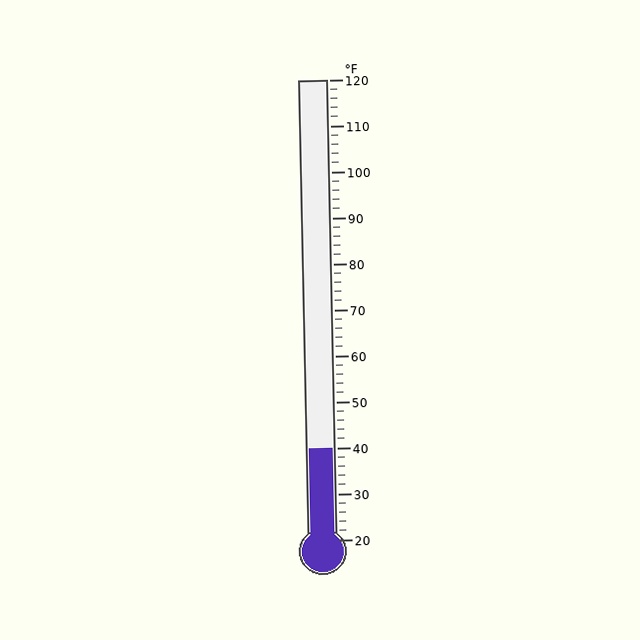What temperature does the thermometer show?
The thermometer shows approximately 40°F.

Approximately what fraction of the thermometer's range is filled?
The thermometer is filled to approximately 20% of its range.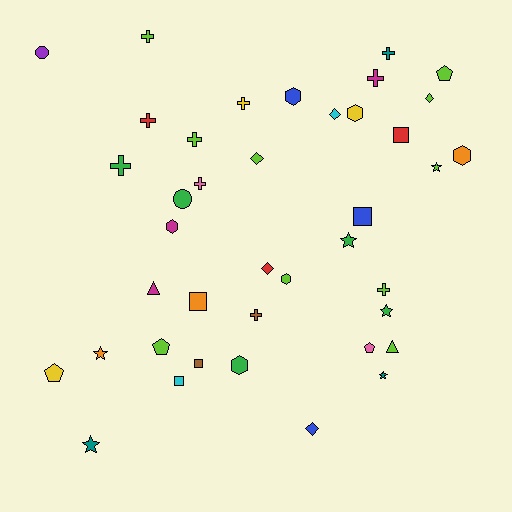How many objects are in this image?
There are 40 objects.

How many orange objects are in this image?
There are 3 orange objects.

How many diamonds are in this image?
There are 5 diamonds.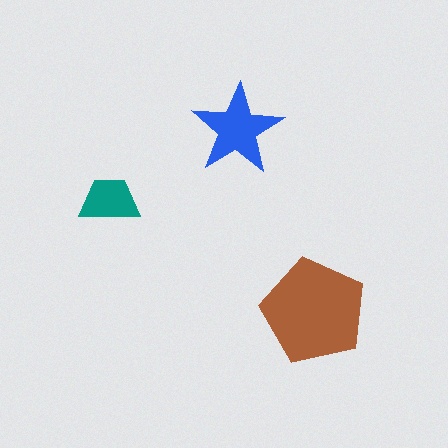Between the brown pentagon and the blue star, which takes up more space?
The brown pentagon.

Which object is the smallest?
The teal trapezoid.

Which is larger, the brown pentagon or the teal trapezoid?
The brown pentagon.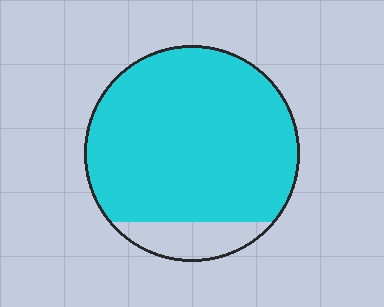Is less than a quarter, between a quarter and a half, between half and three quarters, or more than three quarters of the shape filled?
More than three quarters.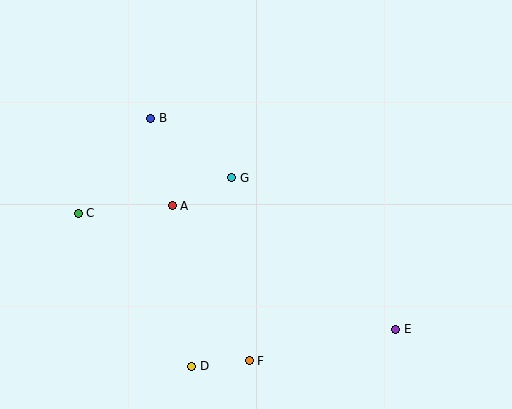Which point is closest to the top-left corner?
Point B is closest to the top-left corner.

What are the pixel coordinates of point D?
Point D is at (192, 366).